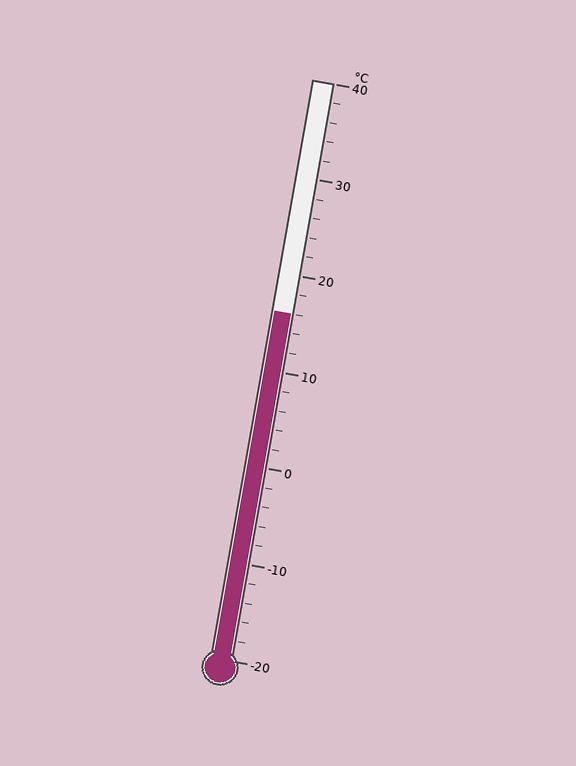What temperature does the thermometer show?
The thermometer shows approximately 16°C.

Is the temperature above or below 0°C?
The temperature is above 0°C.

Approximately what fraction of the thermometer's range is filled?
The thermometer is filled to approximately 60% of its range.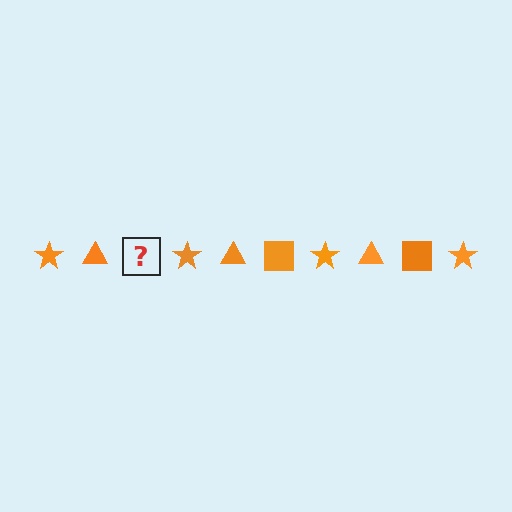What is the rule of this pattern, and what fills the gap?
The rule is that the pattern cycles through star, triangle, square shapes in orange. The gap should be filled with an orange square.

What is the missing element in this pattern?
The missing element is an orange square.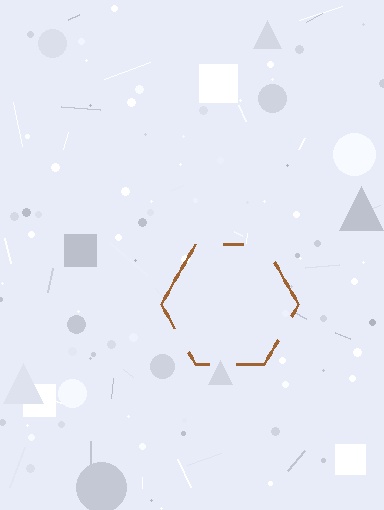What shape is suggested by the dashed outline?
The dashed outline suggests a hexagon.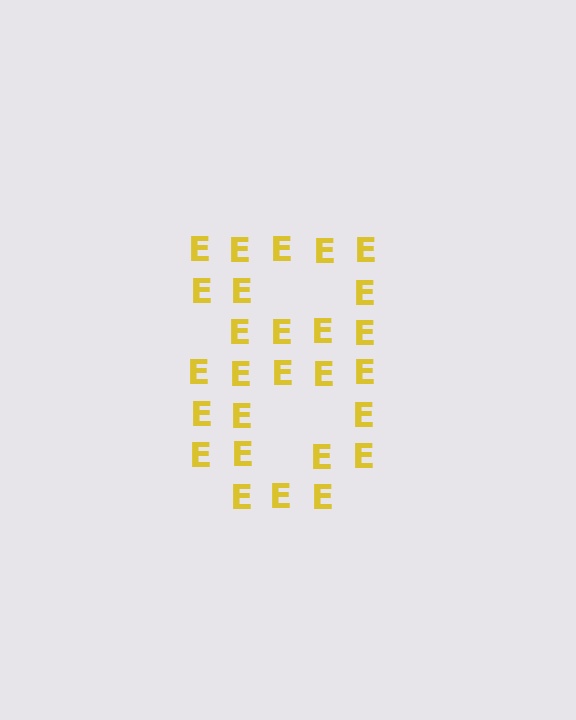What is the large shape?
The large shape is the digit 8.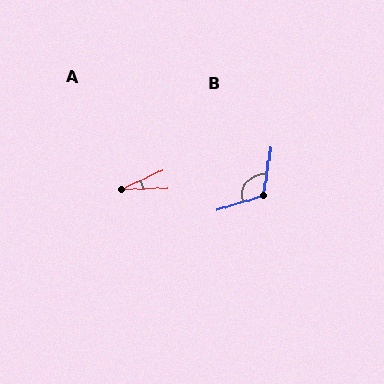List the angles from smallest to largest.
A (24°), B (116°).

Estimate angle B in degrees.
Approximately 116 degrees.